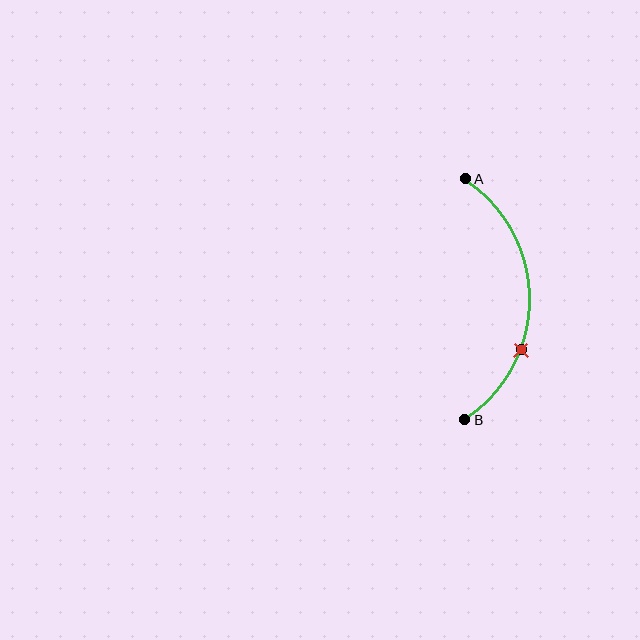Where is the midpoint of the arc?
The arc midpoint is the point on the curve farthest from the straight line joining A and B. It sits to the right of that line.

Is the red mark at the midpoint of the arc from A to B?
No. The red mark lies on the arc but is closer to endpoint B. The arc midpoint would be at the point on the curve equidistant along the arc from both A and B.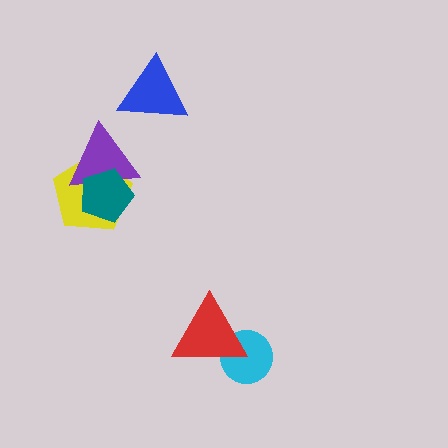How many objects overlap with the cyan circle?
1 object overlaps with the cyan circle.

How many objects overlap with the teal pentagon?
2 objects overlap with the teal pentagon.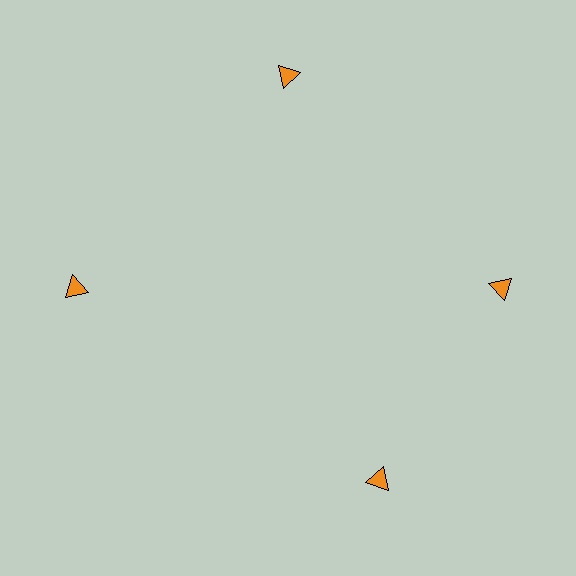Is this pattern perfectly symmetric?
No. The 4 orange triangles are arranged in a ring, but one element near the 6 o'clock position is rotated out of alignment along the ring, breaking the 4-fold rotational symmetry.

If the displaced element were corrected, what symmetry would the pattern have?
It would have 4-fold rotational symmetry — the pattern would map onto itself every 90 degrees.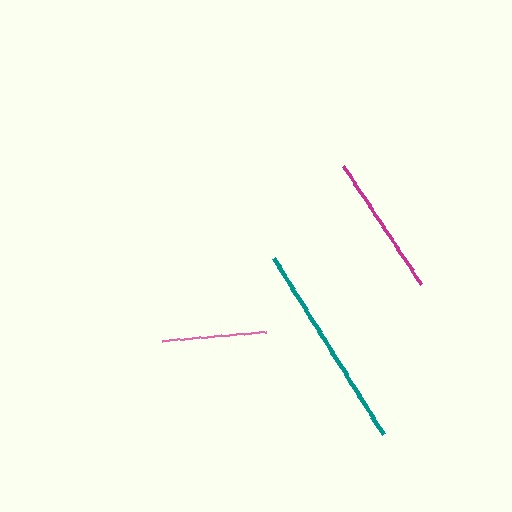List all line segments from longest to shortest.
From longest to shortest: teal, magenta, pink.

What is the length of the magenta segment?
The magenta segment is approximately 140 pixels long.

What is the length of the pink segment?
The pink segment is approximately 105 pixels long.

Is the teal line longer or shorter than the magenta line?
The teal line is longer than the magenta line.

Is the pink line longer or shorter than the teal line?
The teal line is longer than the pink line.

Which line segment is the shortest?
The pink line is the shortest at approximately 105 pixels.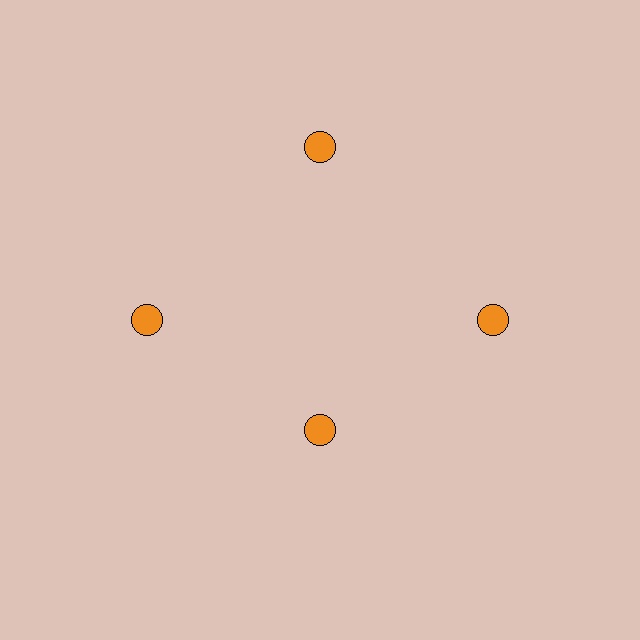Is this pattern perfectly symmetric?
No. The 4 orange circles are arranged in a ring, but one element near the 6 o'clock position is pulled inward toward the center, breaking the 4-fold rotational symmetry.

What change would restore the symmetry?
The symmetry would be restored by moving it outward, back onto the ring so that all 4 circles sit at equal angles and equal distance from the center.